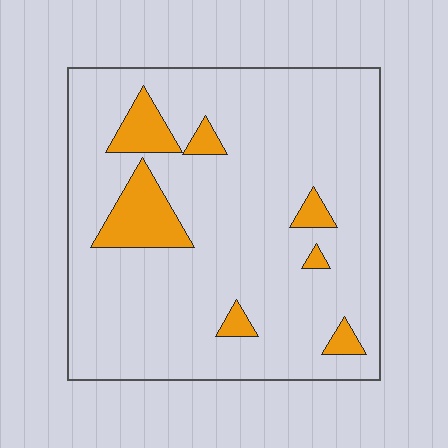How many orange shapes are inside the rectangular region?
7.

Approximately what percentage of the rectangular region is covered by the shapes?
Approximately 10%.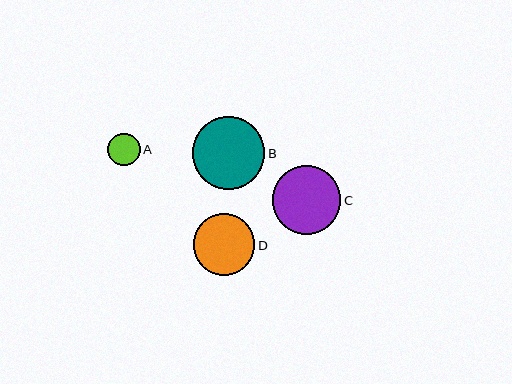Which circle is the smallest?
Circle A is the smallest with a size of approximately 32 pixels.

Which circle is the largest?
Circle B is the largest with a size of approximately 72 pixels.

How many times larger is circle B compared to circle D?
Circle B is approximately 1.2 times the size of circle D.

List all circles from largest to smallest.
From largest to smallest: B, C, D, A.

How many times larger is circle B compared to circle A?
Circle B is approximately 2.2 times the size of circle A.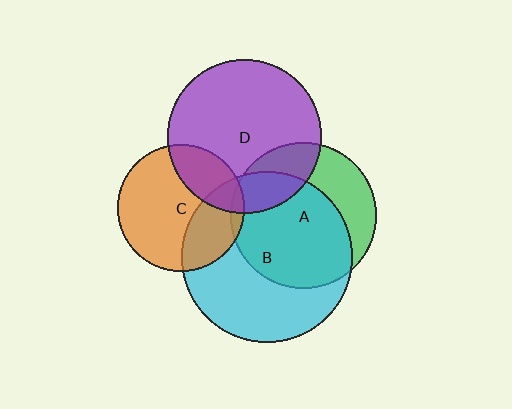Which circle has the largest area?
Circle B (cyan).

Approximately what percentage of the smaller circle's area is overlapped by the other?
Approximately 30%.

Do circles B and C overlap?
Yes.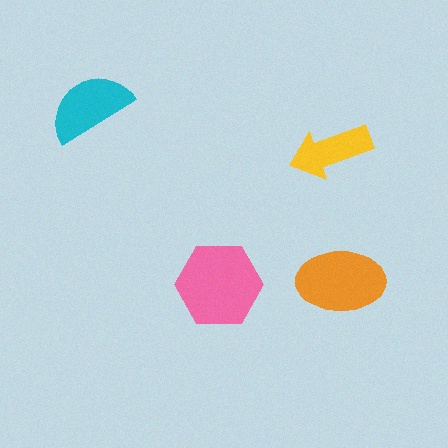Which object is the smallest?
The yellow arrow.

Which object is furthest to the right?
The orange ellipse is rightmost.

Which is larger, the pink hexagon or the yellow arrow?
The pink hexagon.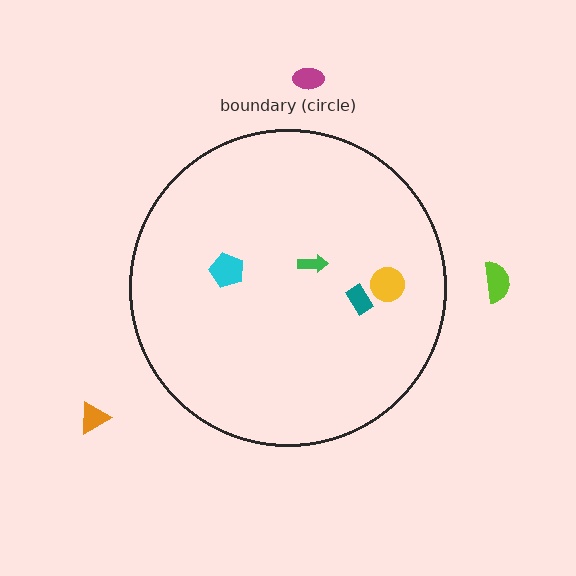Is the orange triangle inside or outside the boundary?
Outside.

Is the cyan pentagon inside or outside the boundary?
Inside.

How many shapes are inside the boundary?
4 inside, 3 outside.